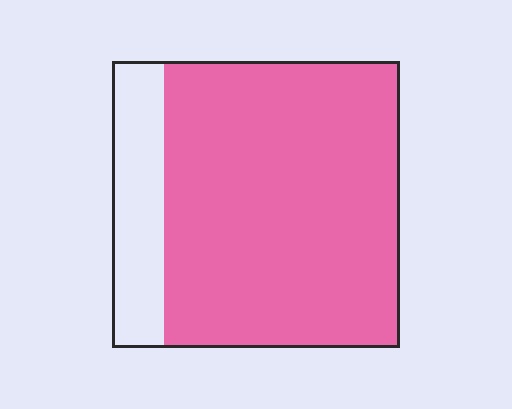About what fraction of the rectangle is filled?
About five sixths (5/6).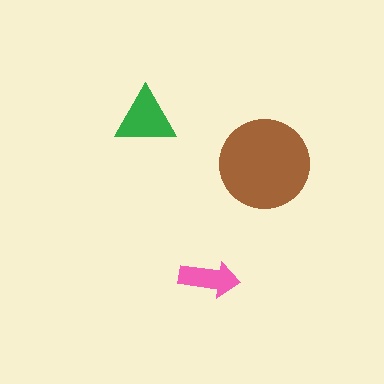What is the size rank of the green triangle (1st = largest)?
2nd.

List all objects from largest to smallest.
The brown circle, the green triangle, the pink arrow.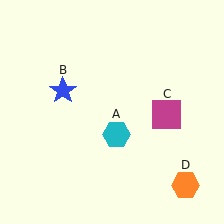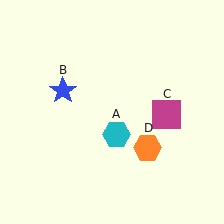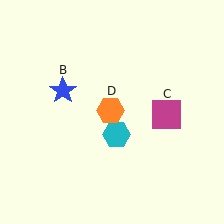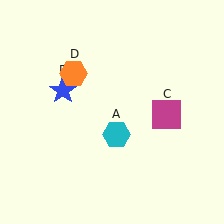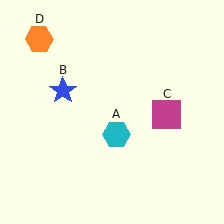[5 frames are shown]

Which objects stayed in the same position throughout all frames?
Cyan hexagon (object A) and blue star (object B) and magenta square (object C) remained stationary.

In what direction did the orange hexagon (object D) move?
The orange hexagon (object D) moved up and to the left.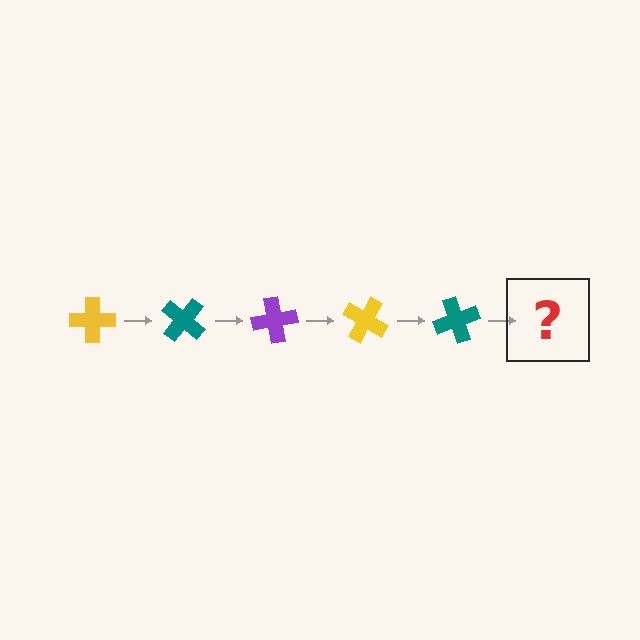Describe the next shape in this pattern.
It should be a purple cross, rotated 200 degrees from the start.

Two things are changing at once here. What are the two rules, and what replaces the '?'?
The two rules are that it rotates 40 degrees each step and the color cycles through yellow, teal, and purple. The '?' should be a purple cross, rotated 200 degrees from the start.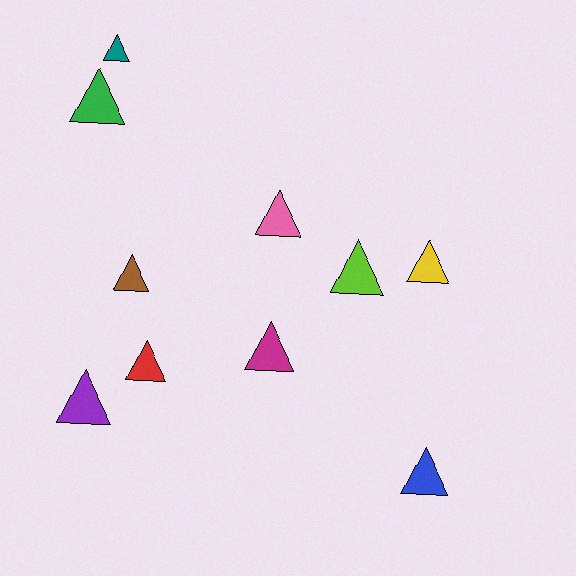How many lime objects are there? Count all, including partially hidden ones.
There is 1 lime object.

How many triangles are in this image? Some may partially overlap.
There are 10 triangles.